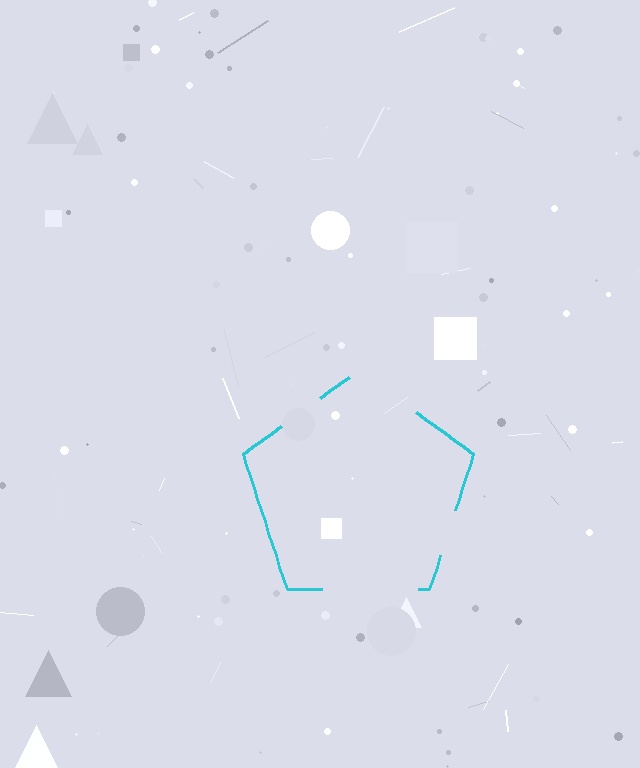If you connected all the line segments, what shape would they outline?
They would outline a pentagon.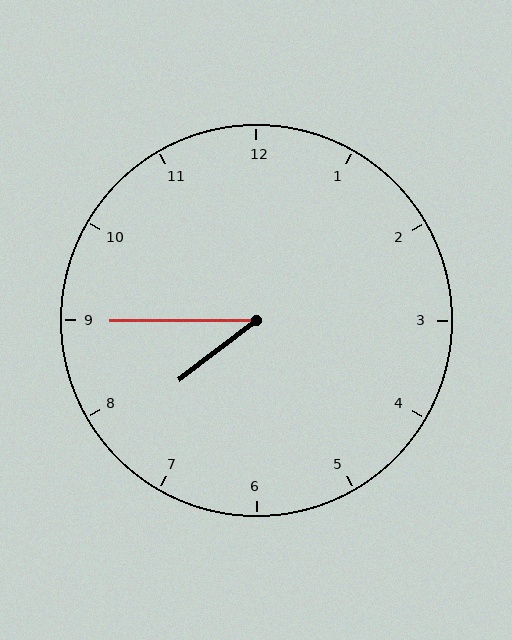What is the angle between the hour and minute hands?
Approximately 38 degrees.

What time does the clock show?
7:45.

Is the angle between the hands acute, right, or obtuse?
It is acute.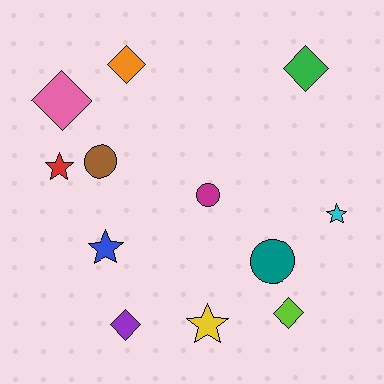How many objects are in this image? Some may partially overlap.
There are 12 objects.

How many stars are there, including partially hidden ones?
There are 4 stars.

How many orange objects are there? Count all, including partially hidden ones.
There is 1 orange object.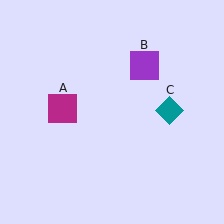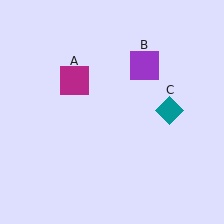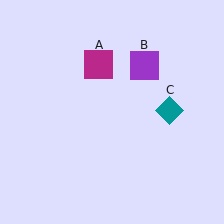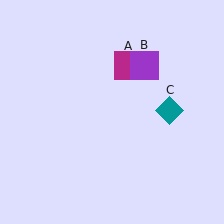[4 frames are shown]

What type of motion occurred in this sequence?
The magenta square (object A) rotated clockwise around the center of the scene.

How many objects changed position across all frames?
1 object changed position: magenta square (object A).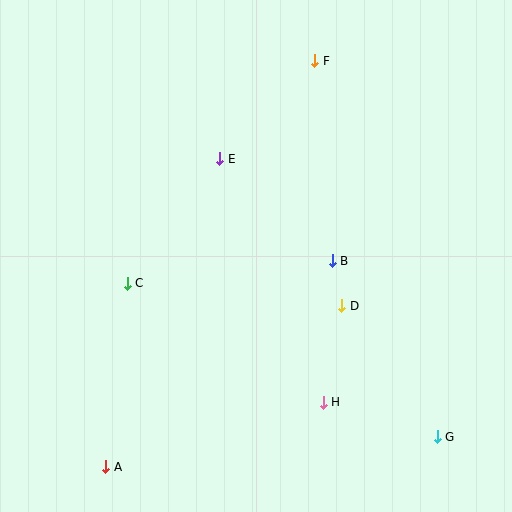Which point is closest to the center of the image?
Point B at (332, 261) is closest to the center.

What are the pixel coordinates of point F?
Point F is at (315, 61).